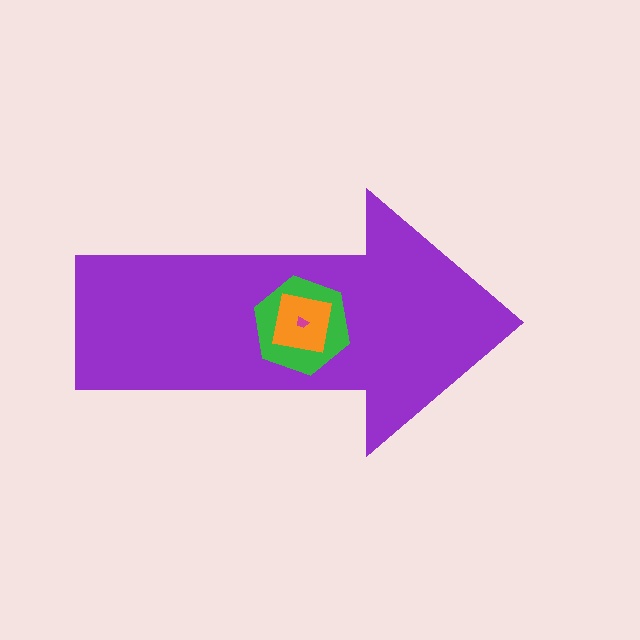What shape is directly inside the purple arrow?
The green hexagon.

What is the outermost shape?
The purple arrow.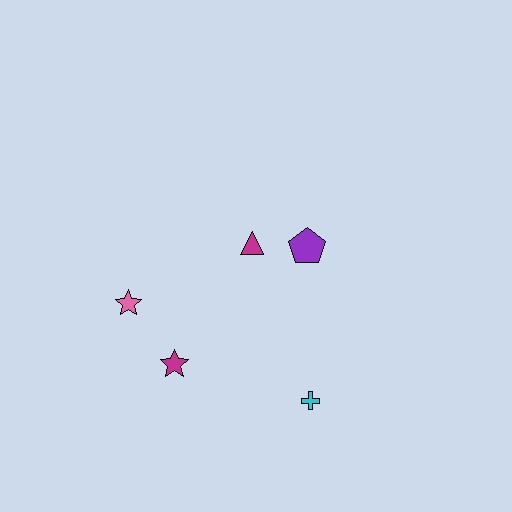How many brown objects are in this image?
There are no brown objects.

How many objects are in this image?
There are 5 objects.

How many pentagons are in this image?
There is 1 pentagon.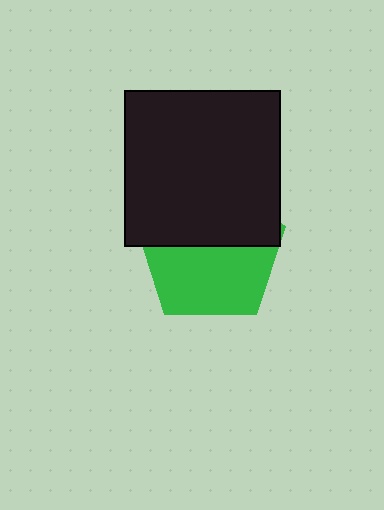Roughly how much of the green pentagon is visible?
About half of it is visible (roughly 53%).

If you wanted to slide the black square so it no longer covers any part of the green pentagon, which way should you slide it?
Slide it up — that is the most direct way to separate the two shapes.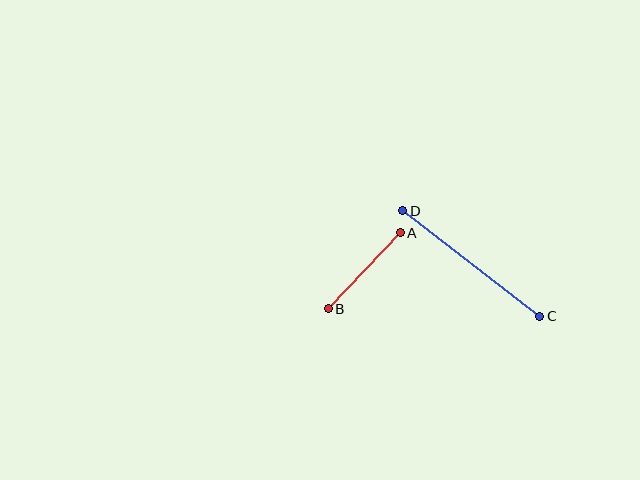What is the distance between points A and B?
The distance is approximately 105 pixels.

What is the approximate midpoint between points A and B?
The midpoint is at approximately (364, 271) pixels.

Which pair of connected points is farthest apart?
Points C and D are farthest apart.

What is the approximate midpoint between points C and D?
The midpoint is at approximately (471, 264) pixels.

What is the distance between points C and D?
The distance is approximately 173 pixels.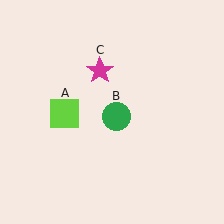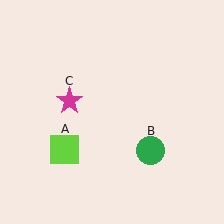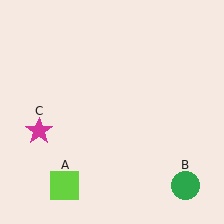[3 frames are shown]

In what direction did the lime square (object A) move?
The lime square (object A) moved down.